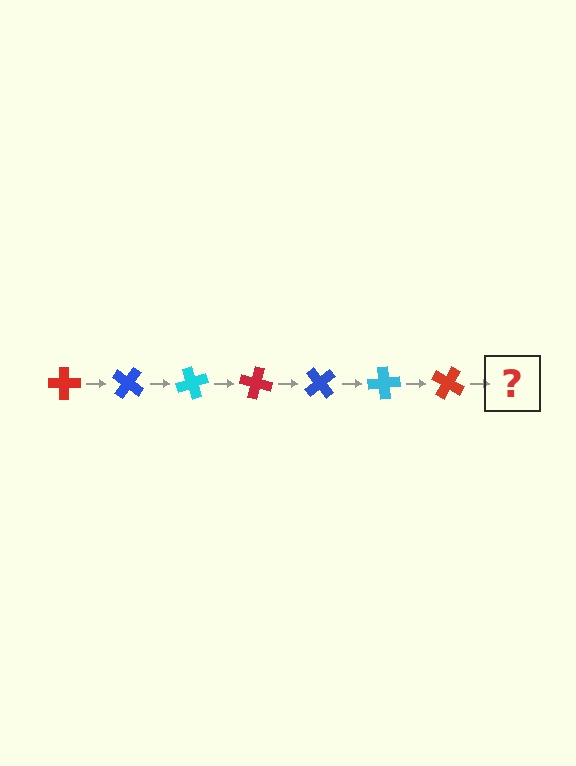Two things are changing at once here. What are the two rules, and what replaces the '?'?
The two rules are that it rotates 35 degrees each step and the color cycles through red, blue, and cyan. The '?' should be a blue cross, rotated 245 degrees from the start.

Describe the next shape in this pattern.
It should be a blue cross, rotated 245 degrees from the start.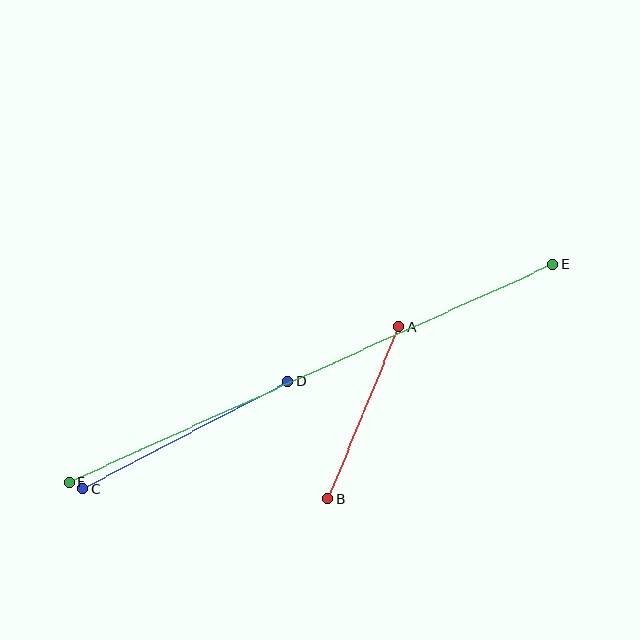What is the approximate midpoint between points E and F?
The midpoint is at approximately (311, 373) pixels.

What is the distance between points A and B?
The distance is approximately 186 pixels.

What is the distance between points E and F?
The distance is approximately 531 pixels.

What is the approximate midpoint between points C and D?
The midpoint is at approximately (185, 435) pixels.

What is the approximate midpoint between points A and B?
The midpoint is at approximately (363, 413) pixels.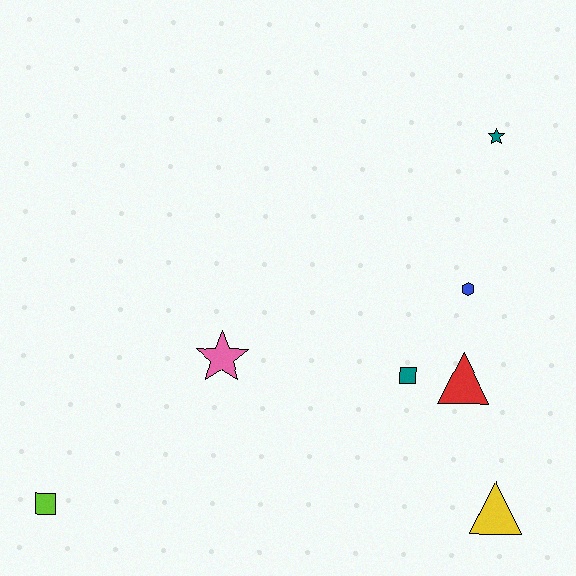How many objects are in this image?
There are 7 objects.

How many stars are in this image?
There are 2 stars.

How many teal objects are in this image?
There are 2 teal objects.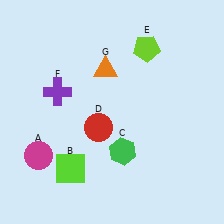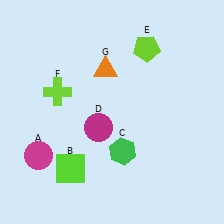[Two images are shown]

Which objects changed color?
D changed from red to magenta. F changed from purple to lime.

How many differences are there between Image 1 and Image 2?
There are 2 differences between the two images.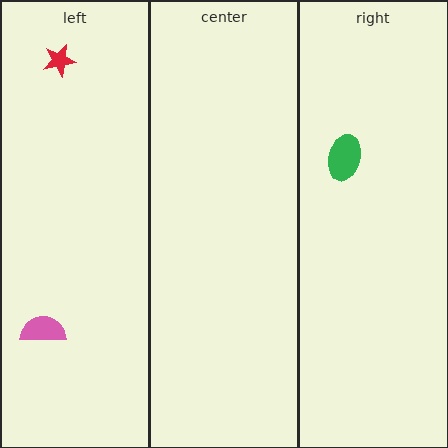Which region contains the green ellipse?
The right region.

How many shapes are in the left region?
2.